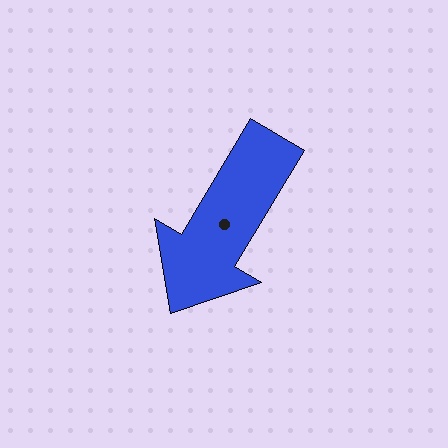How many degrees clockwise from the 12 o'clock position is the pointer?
Approximately 211 degrees.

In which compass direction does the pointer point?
Southwest.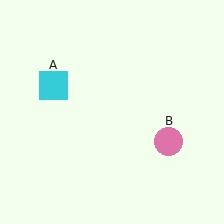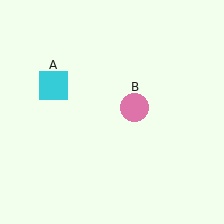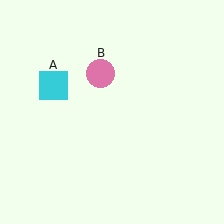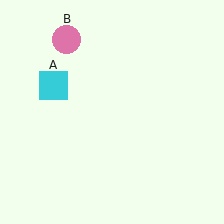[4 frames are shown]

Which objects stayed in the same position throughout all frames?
Cyan square (object A) remained stationary.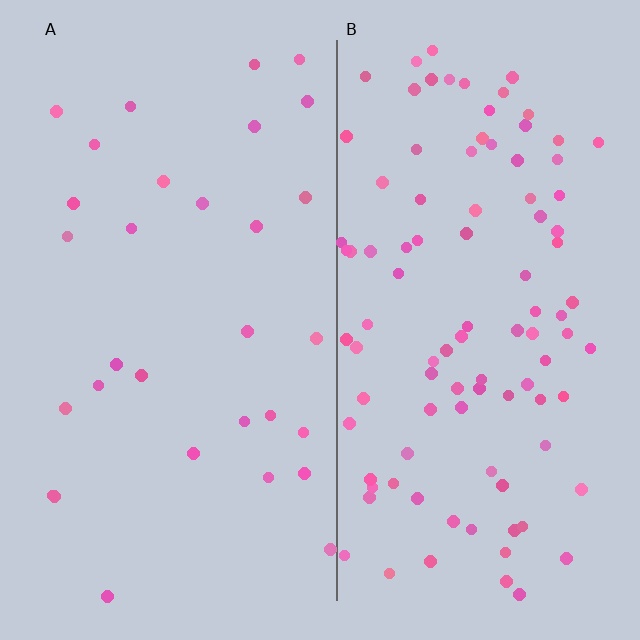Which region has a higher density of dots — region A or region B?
B (the right).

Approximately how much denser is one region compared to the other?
Approximately 3.2× — region B over region A.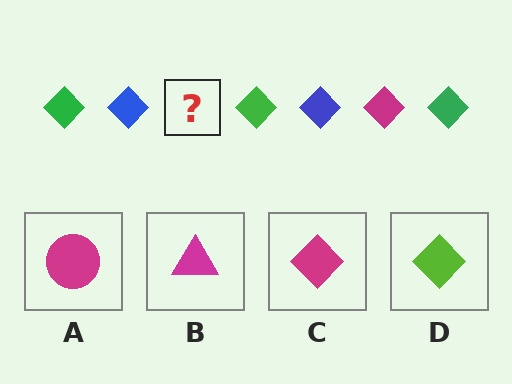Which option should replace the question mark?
Option C.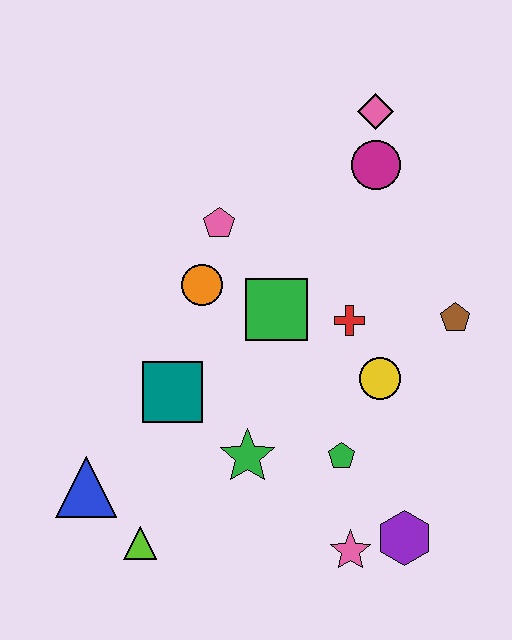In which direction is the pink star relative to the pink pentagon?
The pink star is below the pink pentagon.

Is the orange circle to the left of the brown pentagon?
Yes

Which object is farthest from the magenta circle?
The lime triangle is farthest from the magenta circle.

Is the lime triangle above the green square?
No